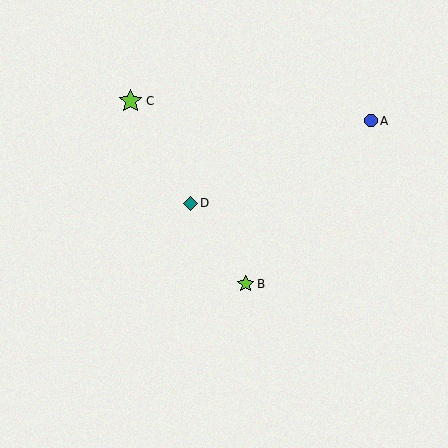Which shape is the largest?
The lime star (labeled C) is the largest.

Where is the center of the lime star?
The center of the lime star is at (131, 101).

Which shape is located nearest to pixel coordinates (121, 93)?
The lime star (labeled C) at (131, 101) is nearest to that location.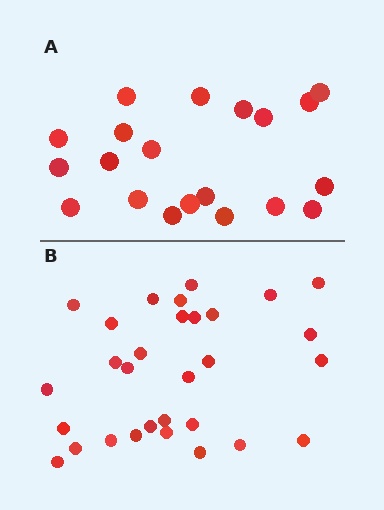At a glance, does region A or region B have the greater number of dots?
Region B (the bottom region) has more dots.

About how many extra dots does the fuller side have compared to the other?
Region B has roughly 10 or so more dots than region A.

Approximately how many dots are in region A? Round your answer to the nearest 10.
About 20 dots.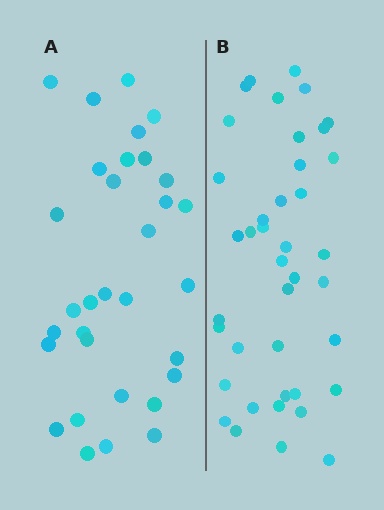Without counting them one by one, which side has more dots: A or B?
Region B (the right region) has more dots.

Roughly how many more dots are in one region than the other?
Region B has roughly 8 or so more dots than region A.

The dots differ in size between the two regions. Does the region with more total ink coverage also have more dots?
No. Region A has more total ink coverage because its dots are larger, but region B actually contains more individual dots. Total area can be misleading — the number of items is what matters here.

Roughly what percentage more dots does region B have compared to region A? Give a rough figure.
About 25% more.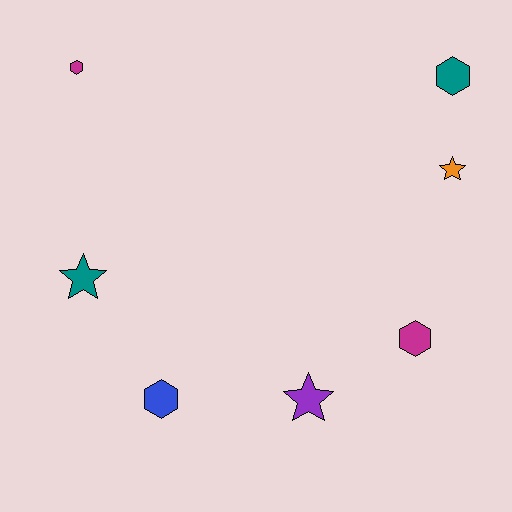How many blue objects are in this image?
There is 1 blue object.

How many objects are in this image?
There are 7 objects.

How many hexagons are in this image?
There are 4 hexagons.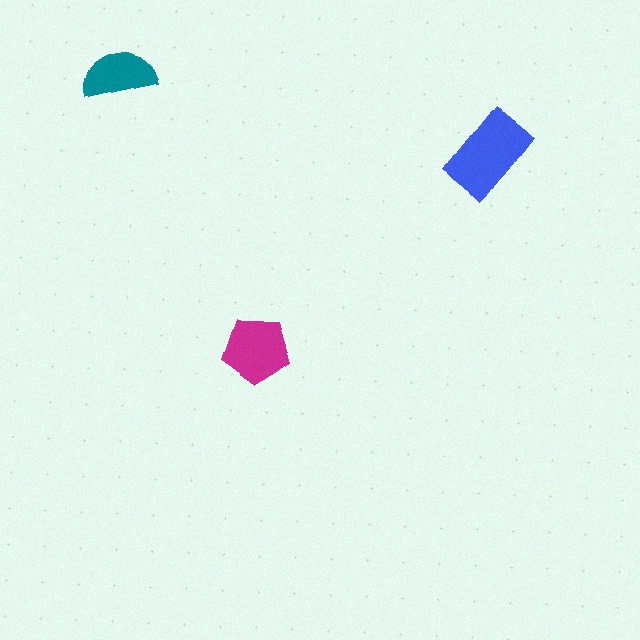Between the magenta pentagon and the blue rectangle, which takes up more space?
The blue rectangle.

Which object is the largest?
The blue rectangle.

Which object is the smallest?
The teal semicircle.